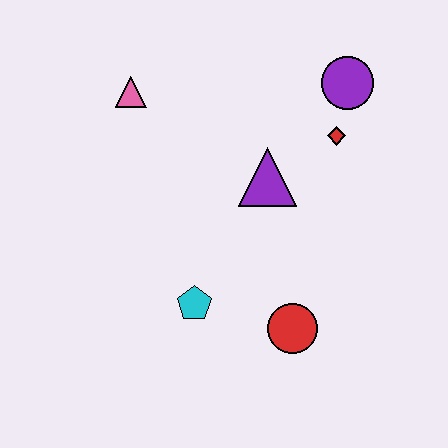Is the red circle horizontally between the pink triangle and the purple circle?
Yes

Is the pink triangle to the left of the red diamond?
Yes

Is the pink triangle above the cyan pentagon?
Yes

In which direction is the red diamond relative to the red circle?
The red diamond is above the red circle.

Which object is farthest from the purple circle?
The cyan pentagon is farthest from the purple circle.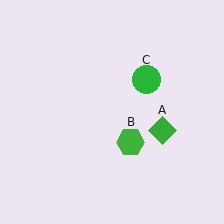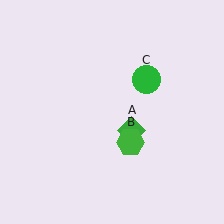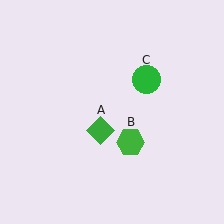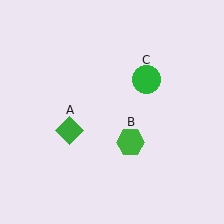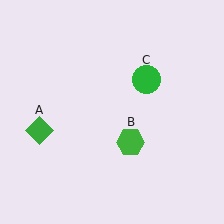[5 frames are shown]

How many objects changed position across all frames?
1 object changed position: green diamond (object A).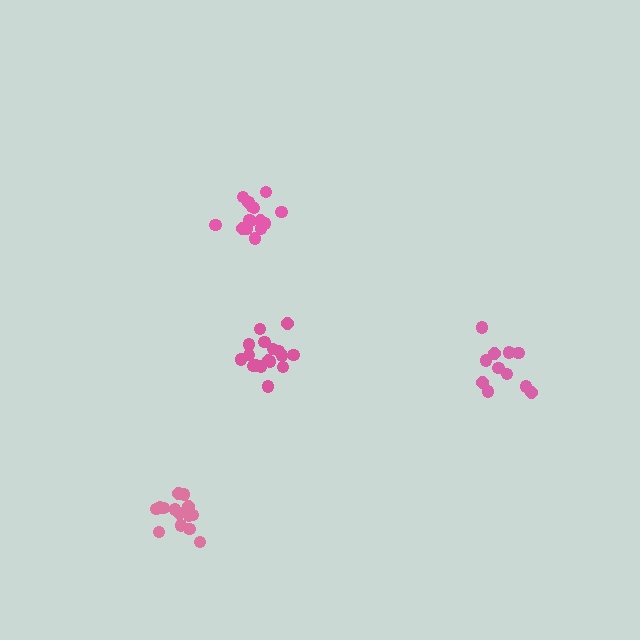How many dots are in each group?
Group 1: 11 dots, Group 2: 14 dots, Group 3: 17 dots, Group 4: 16 dots (58 total).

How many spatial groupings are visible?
There are 4 spatial groupings.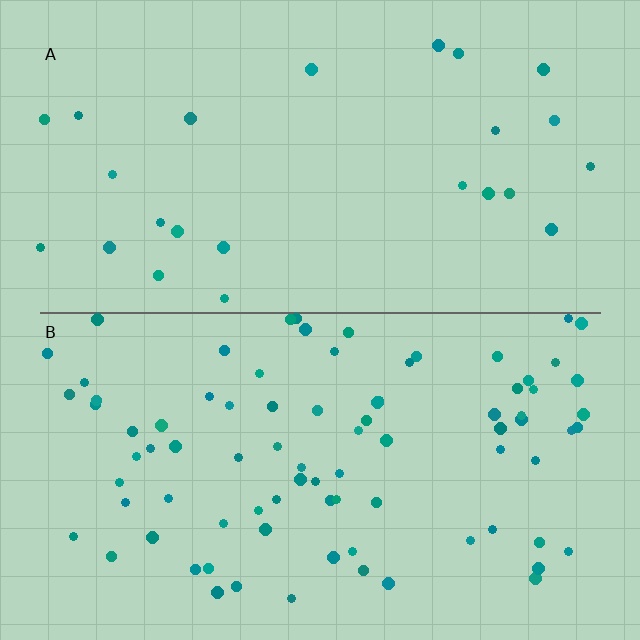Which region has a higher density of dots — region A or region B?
B (the bottom).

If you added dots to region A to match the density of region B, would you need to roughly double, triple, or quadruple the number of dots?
Approximately triple.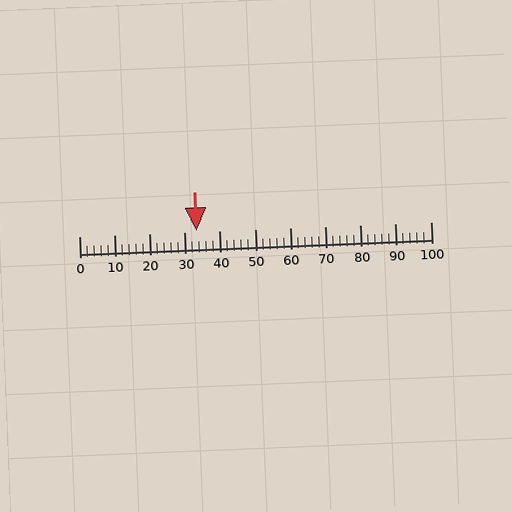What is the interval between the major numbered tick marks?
The major tick marks are spaced 10 units apart.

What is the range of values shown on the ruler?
The ruler shows values from 0 to 100.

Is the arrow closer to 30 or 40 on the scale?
The arrow is closer to 30.